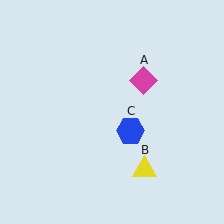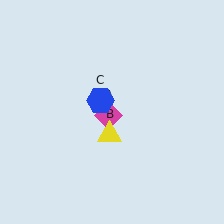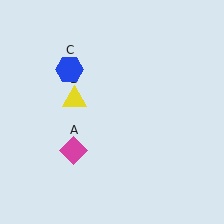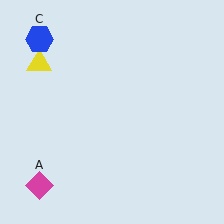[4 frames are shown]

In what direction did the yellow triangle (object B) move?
The yellow triangle (object B) moved up and to the left.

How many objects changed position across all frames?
3 objects changed position: magenta diamond (object A), yellow triangle (object B), blue hexagon (object C).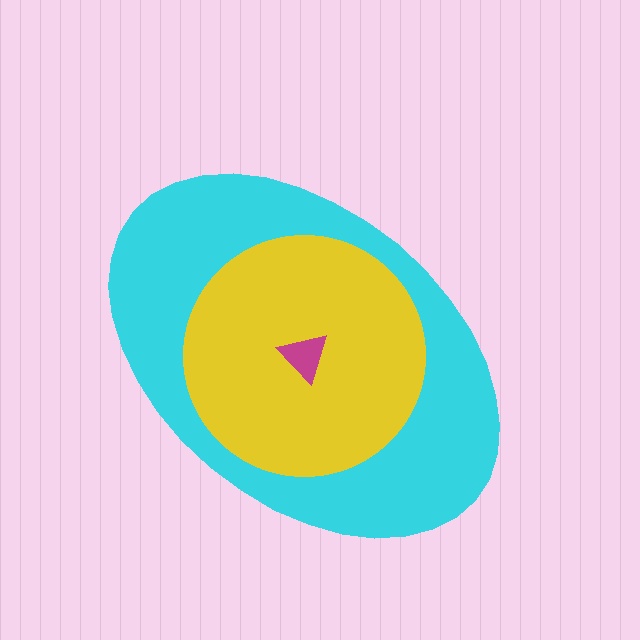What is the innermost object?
The magenta triangle.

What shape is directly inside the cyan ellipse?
The yellow circle.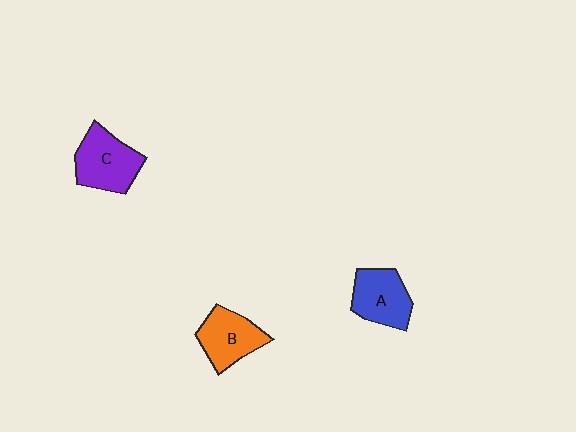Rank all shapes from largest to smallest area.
From largest to smallest: C (purple), A (blue), B (orange).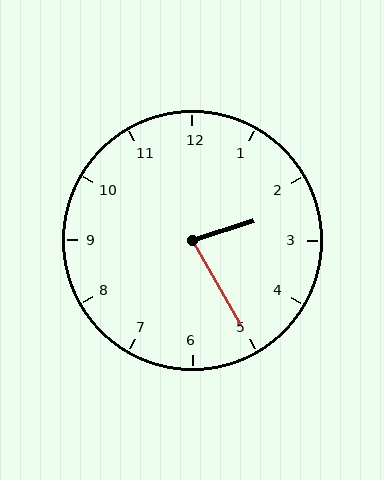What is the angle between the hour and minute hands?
Approximately 78 degrees.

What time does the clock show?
2:25.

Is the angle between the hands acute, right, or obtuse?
It is acute.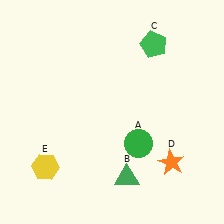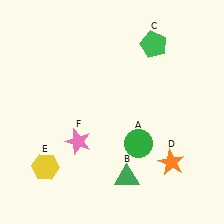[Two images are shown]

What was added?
A pink star (F) was added in Image 2.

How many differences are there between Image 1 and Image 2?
There is 1 difference between the two images.